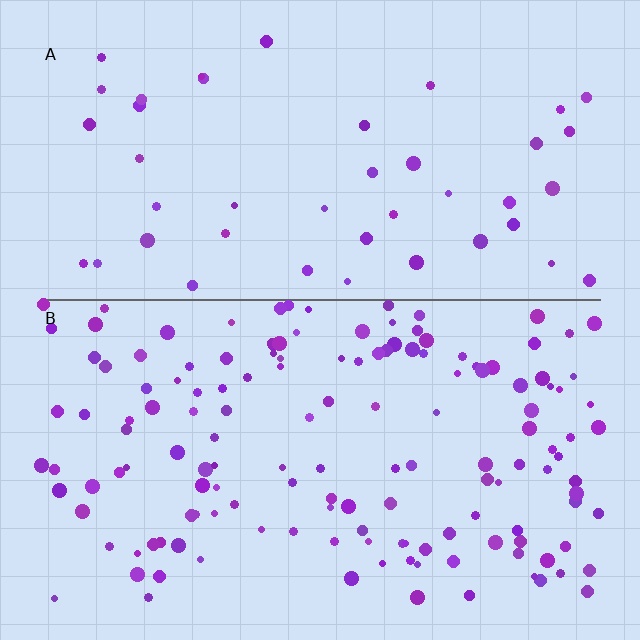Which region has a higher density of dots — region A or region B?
B (the bottom).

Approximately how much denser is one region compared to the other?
Approximately 3.4× — region B over region A.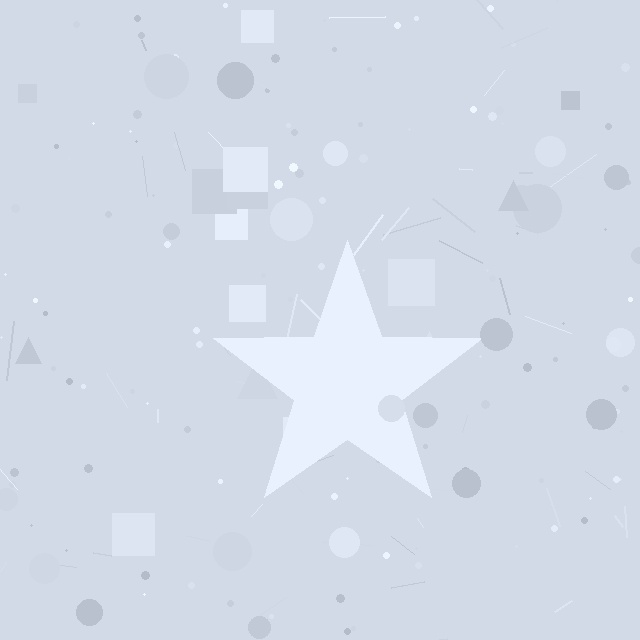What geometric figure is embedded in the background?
A star is embedded in the background.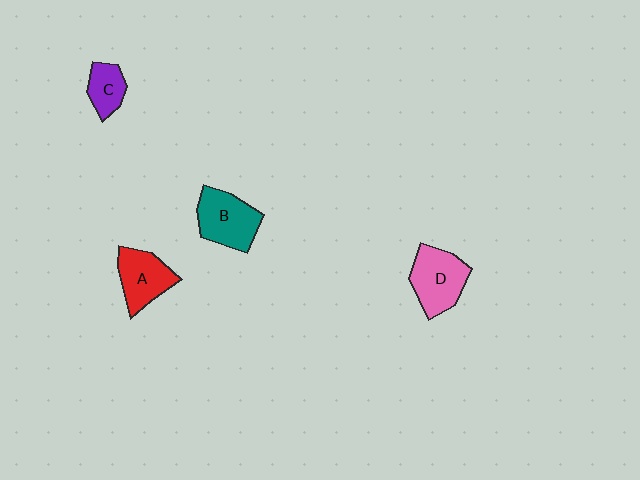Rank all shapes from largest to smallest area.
From largest to smallest: D (pink), B (teal), A (red), C (purple).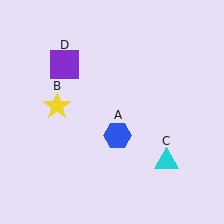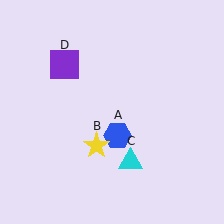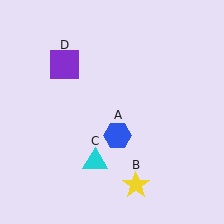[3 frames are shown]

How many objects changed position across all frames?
2 objects changed position: yellow star (object B), cyan triangle (object C).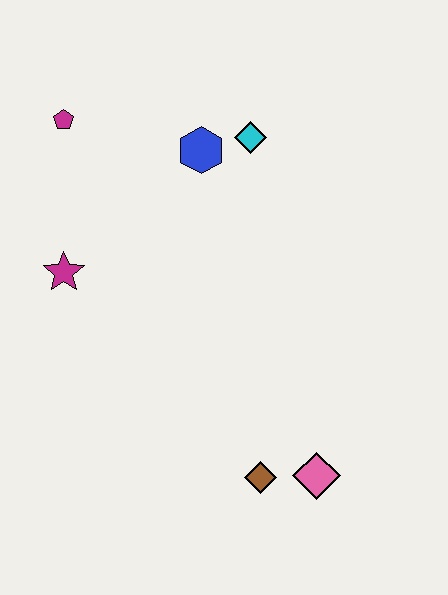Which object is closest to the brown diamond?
The pink diamond is closest to the brown diamond.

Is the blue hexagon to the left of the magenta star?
No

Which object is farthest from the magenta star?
The pink diamond is farthest from the magenta star.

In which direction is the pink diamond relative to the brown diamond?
The pink diamond is to the right of the brown diamond.